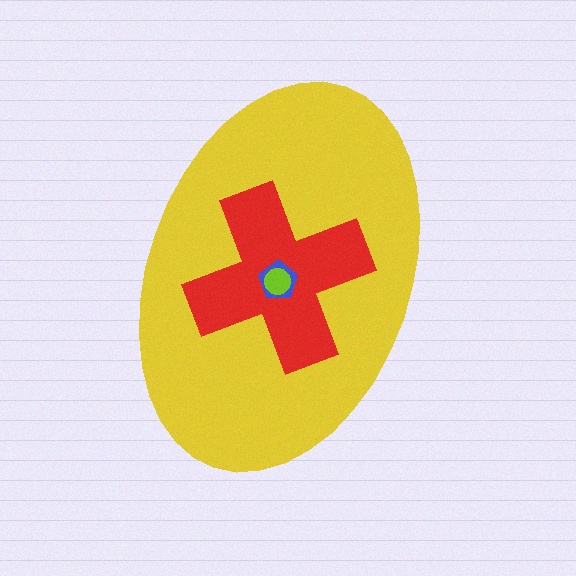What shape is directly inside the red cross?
The blue pentagon.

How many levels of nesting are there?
4.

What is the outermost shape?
The yellow ellipse.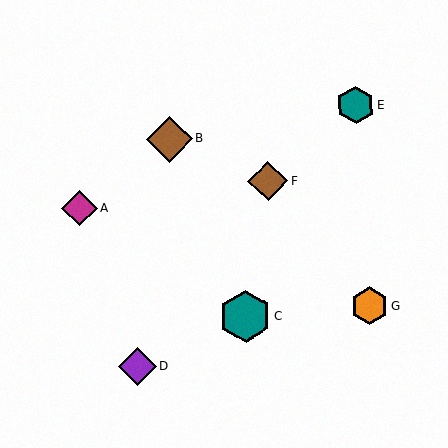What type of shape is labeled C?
Shape C is a teal hexagon.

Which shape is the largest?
The teal hexagon (labeled C) is the largest.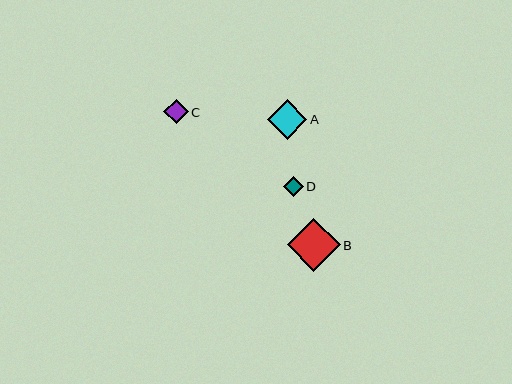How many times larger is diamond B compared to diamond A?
Diamond B is approximately 1.3 times the size of diamond A.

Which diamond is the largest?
Diamond B is the largest with a size of approximately 53 pixels.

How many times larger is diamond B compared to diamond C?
Diamond B is approximately 2.2 times the size of diamond C.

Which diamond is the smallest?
Diamond D is the smallest with a size of approximately 20 pixels.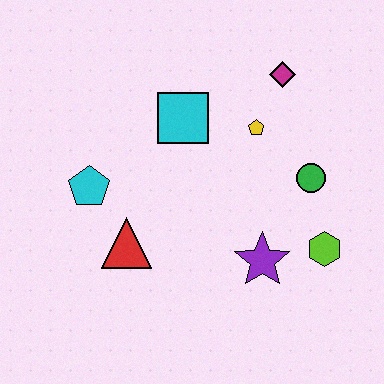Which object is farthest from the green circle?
The cyan pentagon is farthest from the green circle.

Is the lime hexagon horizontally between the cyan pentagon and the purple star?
No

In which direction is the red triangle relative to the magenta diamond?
The red triangle is below the magenta diamond.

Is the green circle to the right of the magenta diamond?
Yes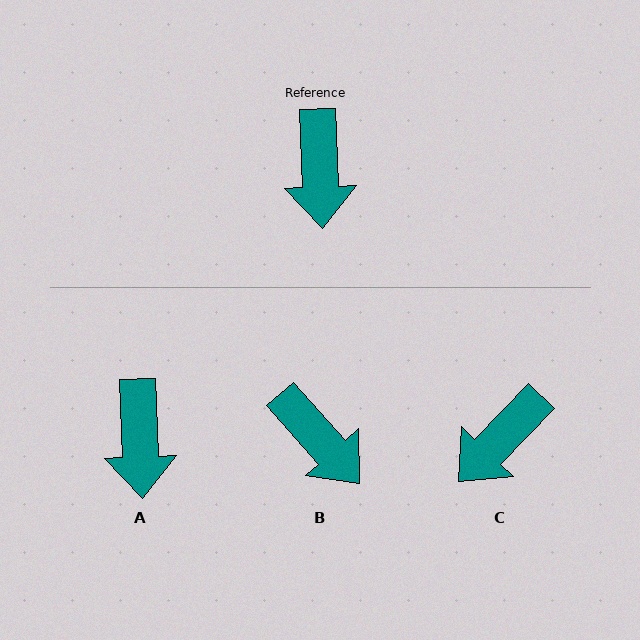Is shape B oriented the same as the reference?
No, it is off by about 39 degrees.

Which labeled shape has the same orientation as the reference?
A.